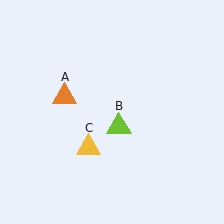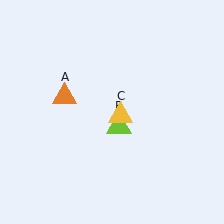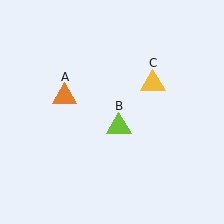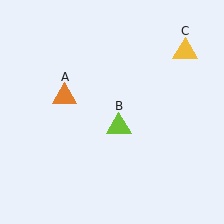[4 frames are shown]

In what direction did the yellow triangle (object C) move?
The yellow triangle (object C) moved up and to the right.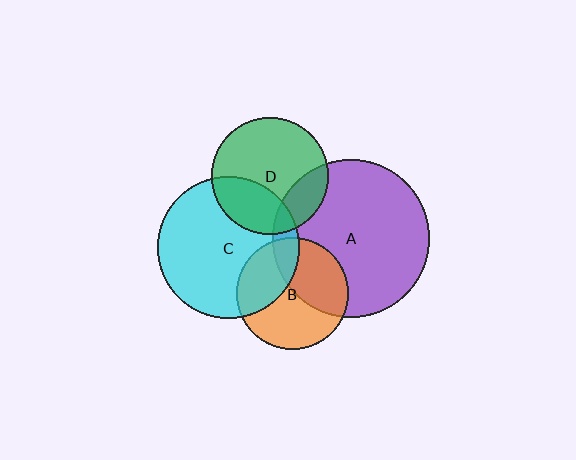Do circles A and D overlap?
Yes.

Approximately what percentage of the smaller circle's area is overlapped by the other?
Approximately 20%.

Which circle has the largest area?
Circle A (purple).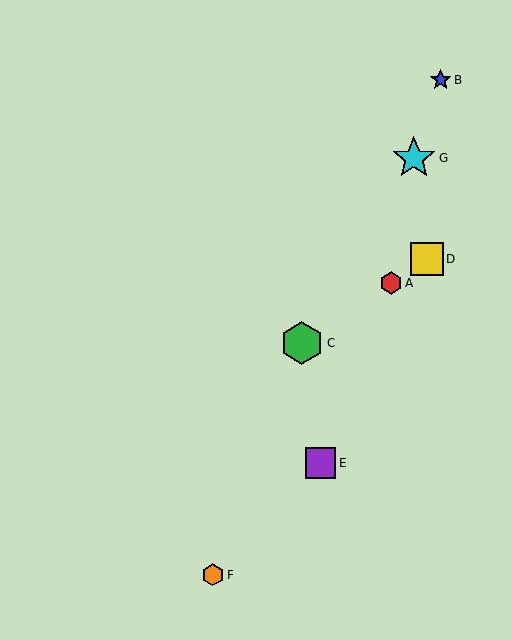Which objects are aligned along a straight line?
Objects A, C, D are aligned along a straight line.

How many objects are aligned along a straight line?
3 objects (A, C, D) are aligned along a straight line.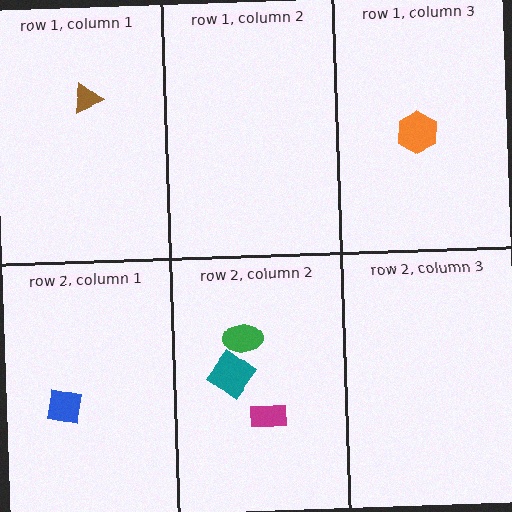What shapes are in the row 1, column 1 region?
The brown triangle.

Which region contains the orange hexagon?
The row 1, column 3 region.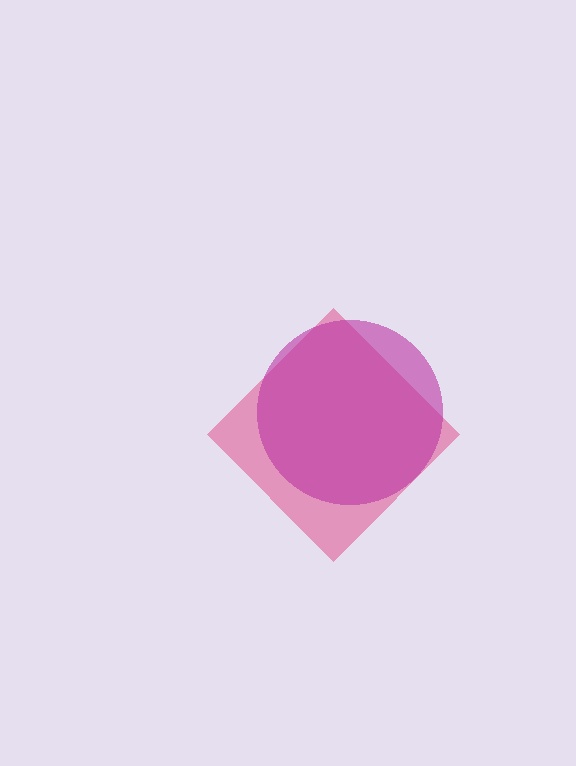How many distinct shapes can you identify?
There are 2 distinct shapes: a pink diamond, a magenta circle.